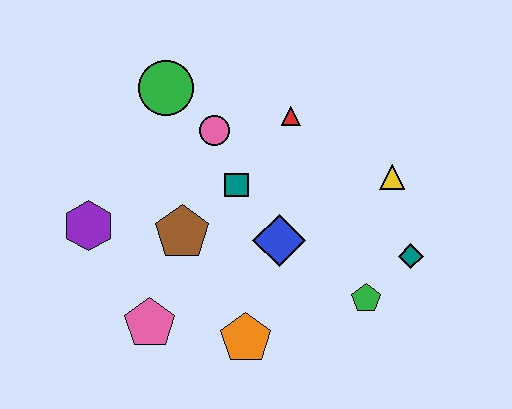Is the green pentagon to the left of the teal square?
No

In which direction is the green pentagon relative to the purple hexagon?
The green pentagon is to the right of the purple hexagon.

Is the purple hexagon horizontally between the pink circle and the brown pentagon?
No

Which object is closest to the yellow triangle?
The teal diamond is closest to the yellow triangle.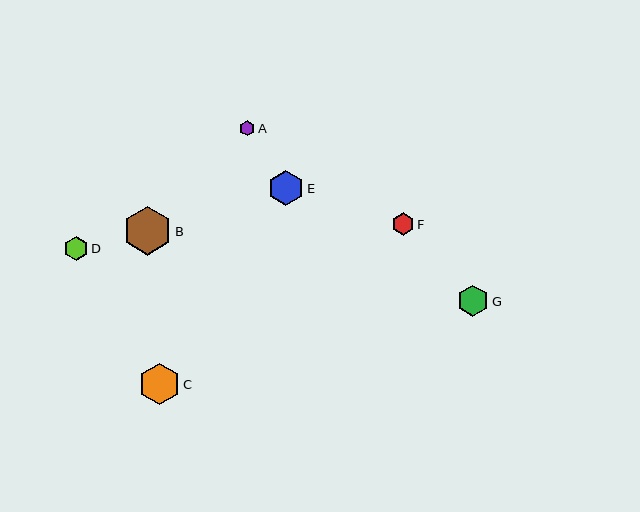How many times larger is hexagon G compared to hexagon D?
Hexagon G is approximately 1.3 times the size of hexagon D.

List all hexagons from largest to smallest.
From largest to smallest: B, C, E, G, D, F, A.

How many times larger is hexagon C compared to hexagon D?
Hexagon C is approximately 1.7 times the size of hexagon D.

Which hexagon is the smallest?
Hexagon A is the smallest with a size of approximately 15 pixels.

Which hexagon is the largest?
Hexagon B is the largest with a size of approximately 49 pixels.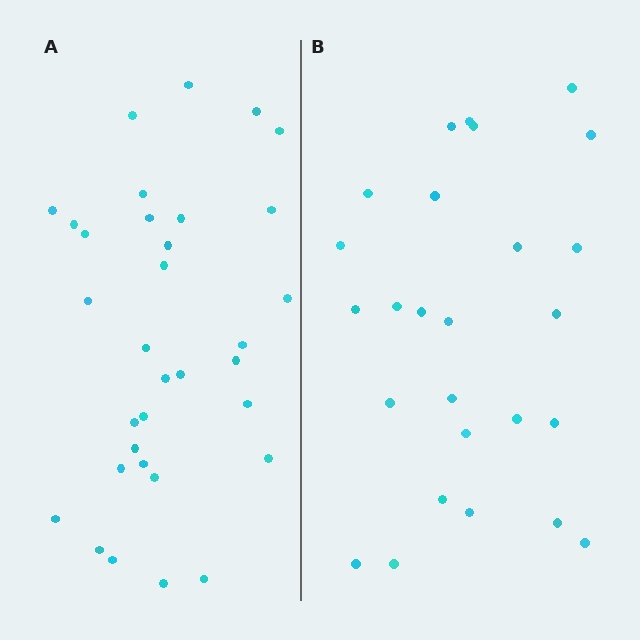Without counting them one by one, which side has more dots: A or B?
Region A (the left region) has more dots.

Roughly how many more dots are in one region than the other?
Region A has roughly 8 or so more dots than region B.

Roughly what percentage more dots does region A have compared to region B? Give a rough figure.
About 25% more.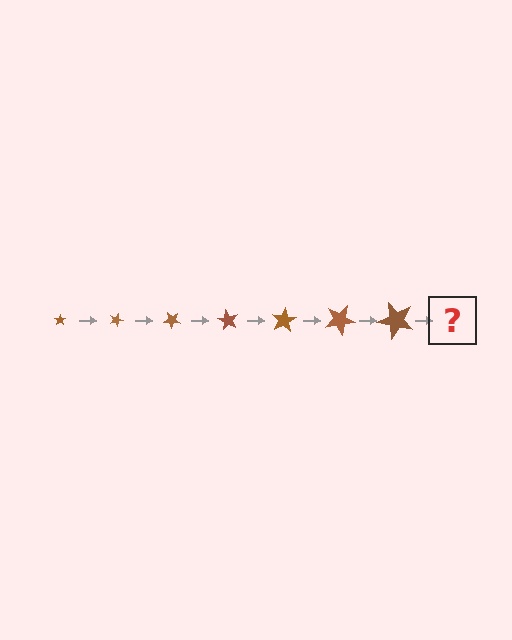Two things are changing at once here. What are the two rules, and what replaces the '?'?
The two rules are that the star grows larger each step and it rotates 20 degrees each step. The '?' should be a star, larger than the previous one and rotated 140 degrees from the start.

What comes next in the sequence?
The next element should be a star, larger than the previous one and rotated 140 degrees from the start.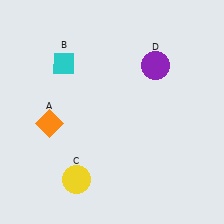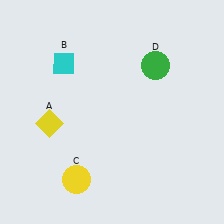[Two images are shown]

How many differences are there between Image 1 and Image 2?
There are 2 differences between the two images.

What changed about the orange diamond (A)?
In Image 1, A is orange. In Image 2, it changed to yellow.